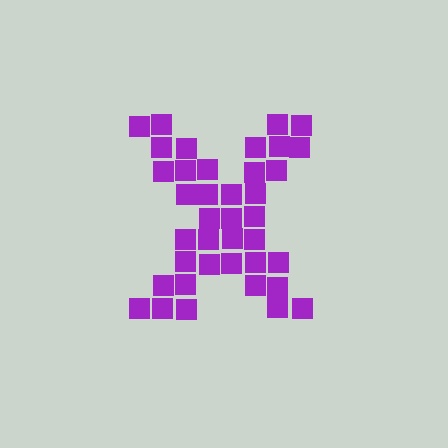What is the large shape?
The large shape is the letter X.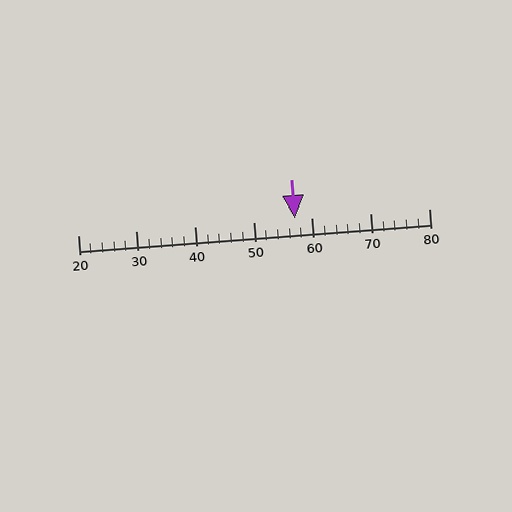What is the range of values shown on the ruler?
The ruler shows values from 20 to 80.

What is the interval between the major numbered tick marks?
The major tick marks are spaced 10 units apart.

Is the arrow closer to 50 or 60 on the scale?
The arrow is closer to 60.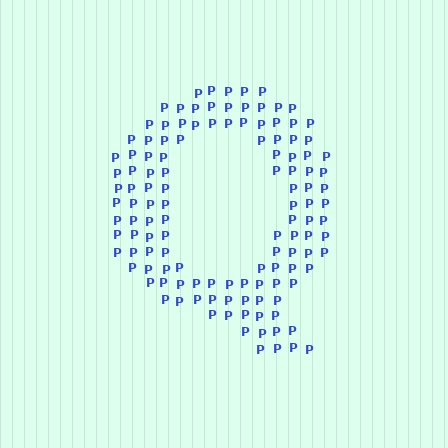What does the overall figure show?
The overall figure shows the letter Q.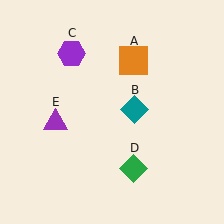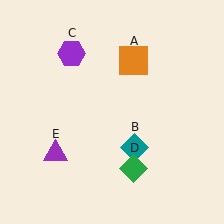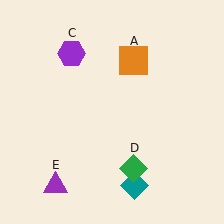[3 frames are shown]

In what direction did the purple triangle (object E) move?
The purple triangle (object E) moved down.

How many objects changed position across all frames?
2 objects changed position: teal diamond (object B), purple triangle (object E).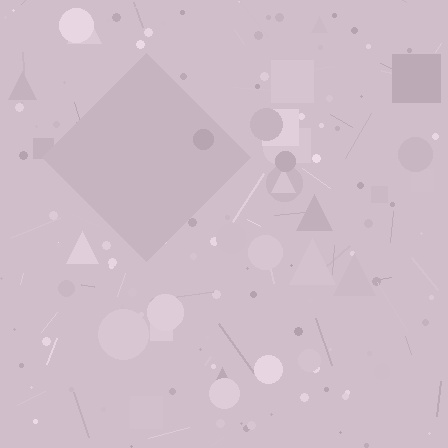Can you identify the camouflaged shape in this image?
The camouflaged shape is a diamond.